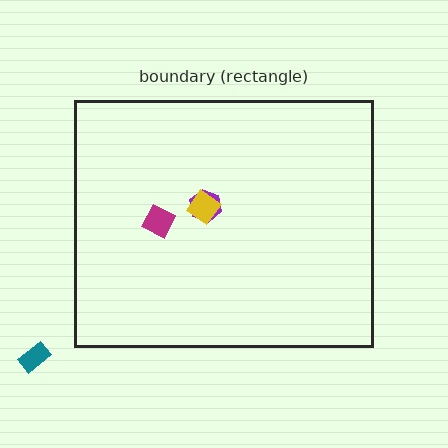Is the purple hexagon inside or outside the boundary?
Inside.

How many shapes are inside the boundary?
3 inside, 1 outside.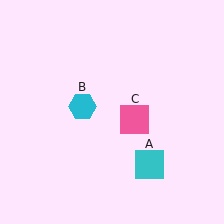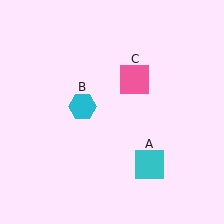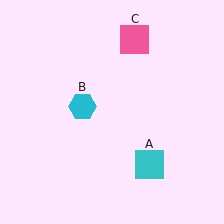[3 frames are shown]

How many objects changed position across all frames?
1 object changed position: pink square (object C).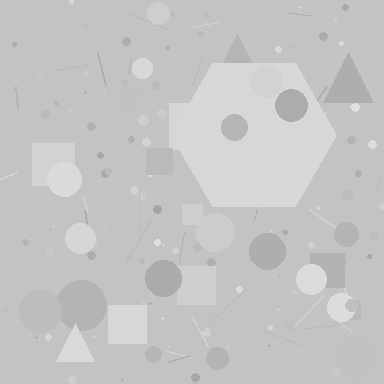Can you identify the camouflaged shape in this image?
The camouflaged shape is a hexagon.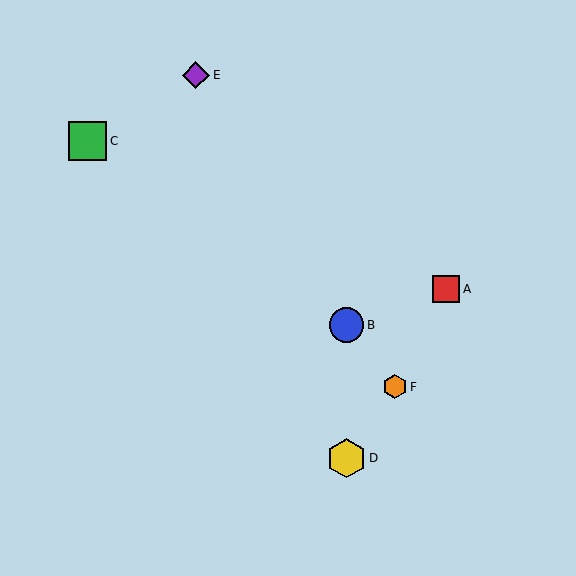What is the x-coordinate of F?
Object F is at x≈395.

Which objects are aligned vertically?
Objects B, D are aligned vertically.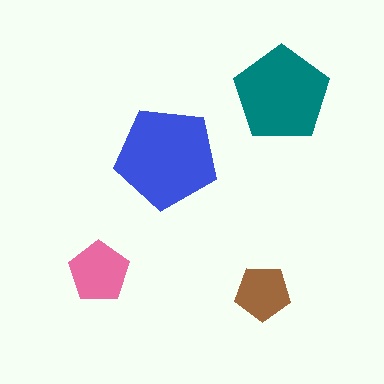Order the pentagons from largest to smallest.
the blue one, the teal one, the pink one, the brown one.